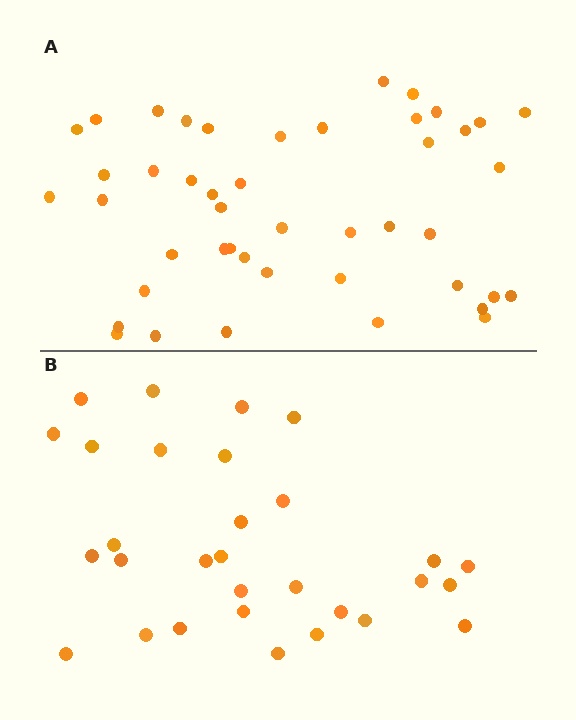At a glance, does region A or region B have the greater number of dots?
Region A (the top region) has more dots.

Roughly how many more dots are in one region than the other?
Region A has approximately 15 more dots than region B.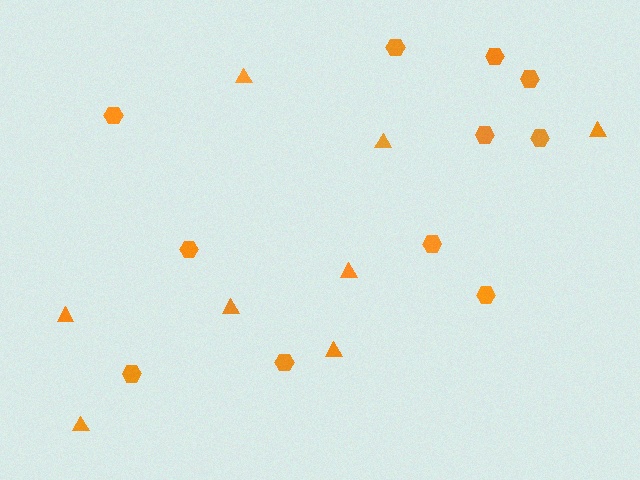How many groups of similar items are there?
There are 2 groups: one group of triangles (8) and one group of hexagons (11).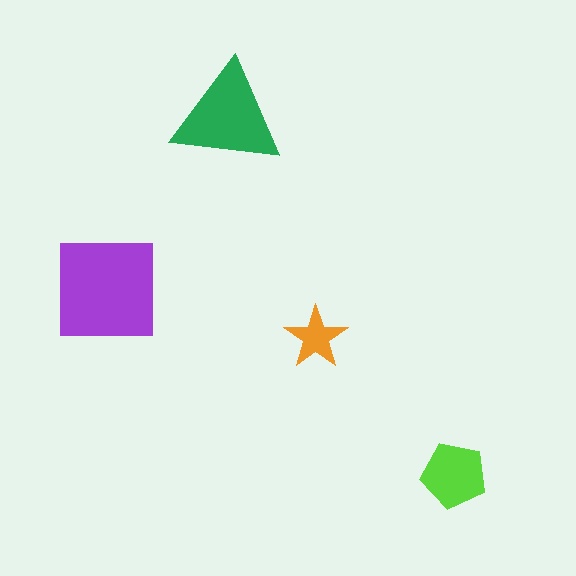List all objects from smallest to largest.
The orange star, the lime pentagon, the green triangle, the purple square.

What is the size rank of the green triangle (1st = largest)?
2nd.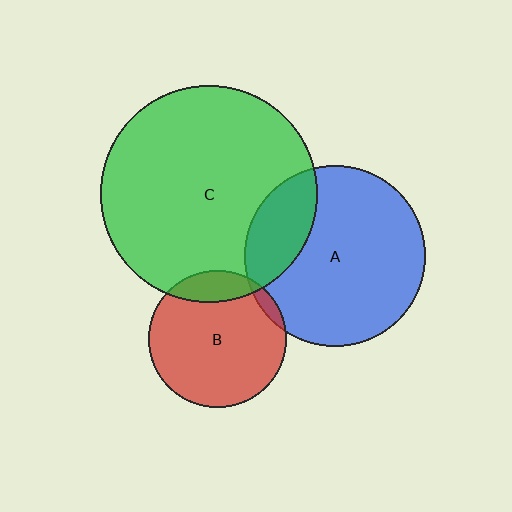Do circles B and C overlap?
Yes.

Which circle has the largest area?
Circle C (green).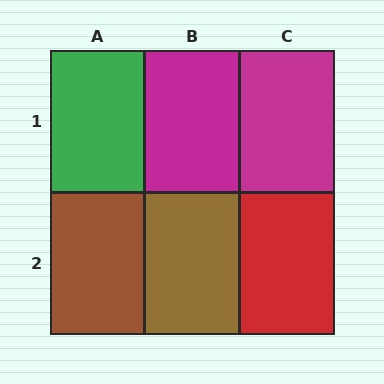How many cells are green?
1 cell is green.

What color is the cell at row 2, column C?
Red.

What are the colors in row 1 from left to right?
Green, magenta, magenta.